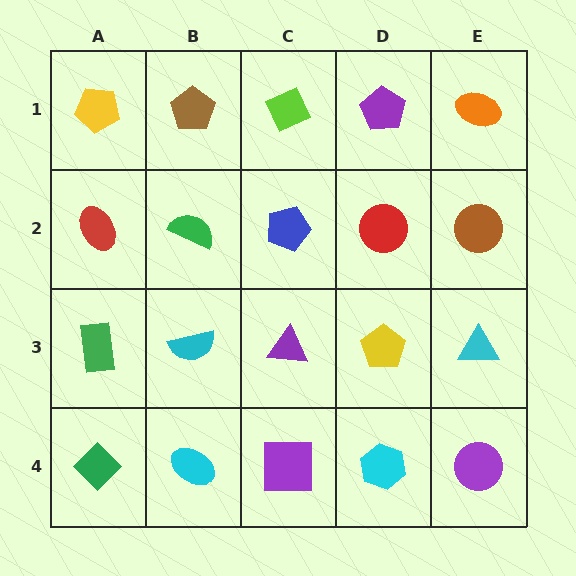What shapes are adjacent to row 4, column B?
A cyan semicircle (row 3, column B), a green diamond (row 4, column A), a purple square (row 4, column C).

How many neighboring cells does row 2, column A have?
3.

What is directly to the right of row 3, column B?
A purple triangle.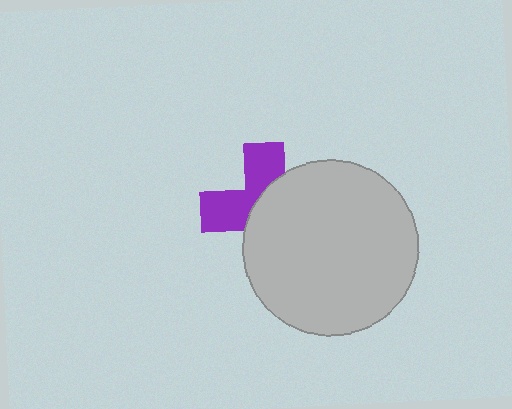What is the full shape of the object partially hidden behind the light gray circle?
The partially hidden object is a purple cross.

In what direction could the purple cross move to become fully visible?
The purple cross could move left. That would shift it out from behind the light gray circle entirely.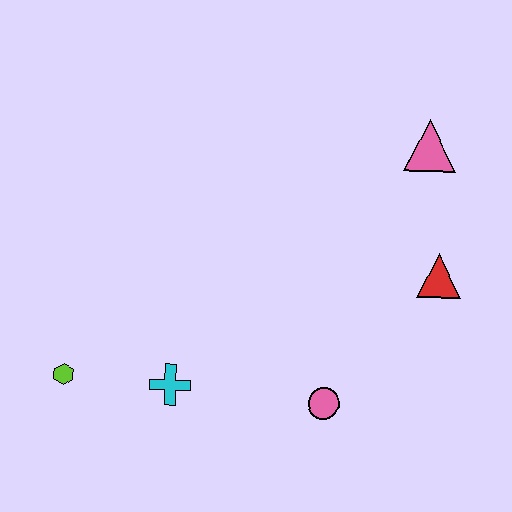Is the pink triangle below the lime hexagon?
No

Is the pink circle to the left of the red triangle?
Yes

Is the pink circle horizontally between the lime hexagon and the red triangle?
Yes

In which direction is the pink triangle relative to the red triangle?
The pink triangle is above the red triangle.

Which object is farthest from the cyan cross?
The pink triangle is farthest from the cyan cross.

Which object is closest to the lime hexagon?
The cyan cross is closest to the lime hexagon.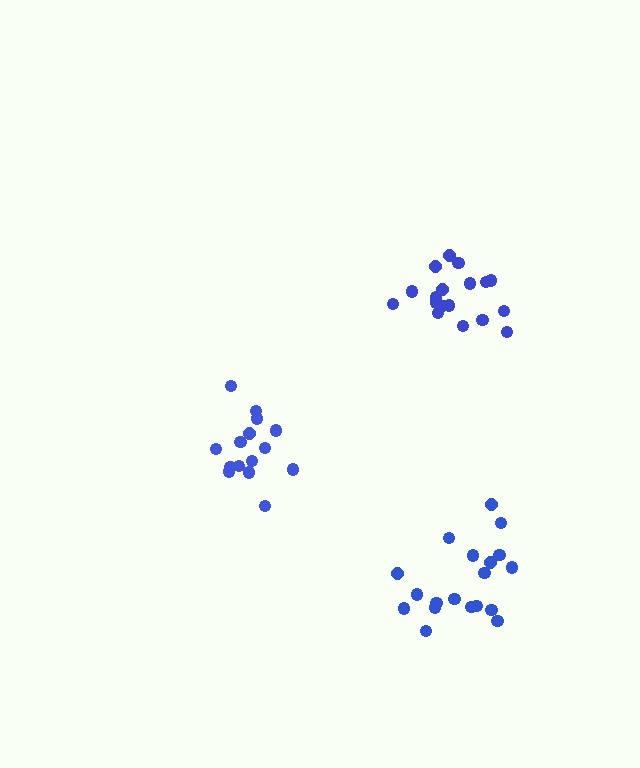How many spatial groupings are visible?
There are 3 spatial groupings.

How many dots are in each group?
Group 1: 16 dots, Group 2: 18 dots, Group 3: 19 dots (53 total).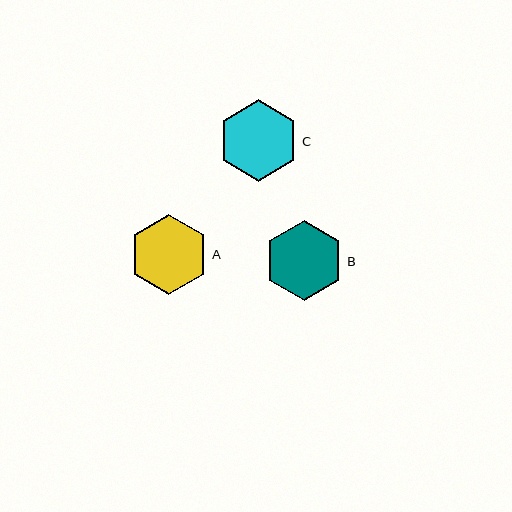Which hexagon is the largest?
Hexagon C is the largest with a size of approximately 81 pixels.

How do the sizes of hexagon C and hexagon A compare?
Hexagon C and hexagon A are approximately the same size.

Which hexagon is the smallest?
Hexagon B is the smallest with a size of approximately 80 pixels.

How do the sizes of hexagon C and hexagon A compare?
Hexagon C and hexagon A are approximately the same size.